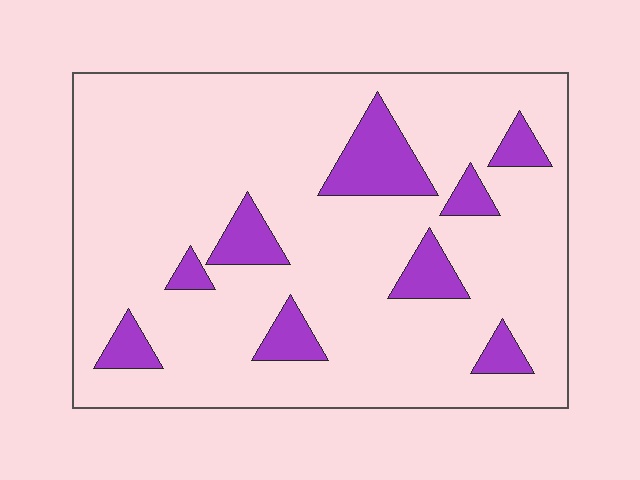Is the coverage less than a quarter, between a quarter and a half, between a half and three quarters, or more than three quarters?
Less than a quarter.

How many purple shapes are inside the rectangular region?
9.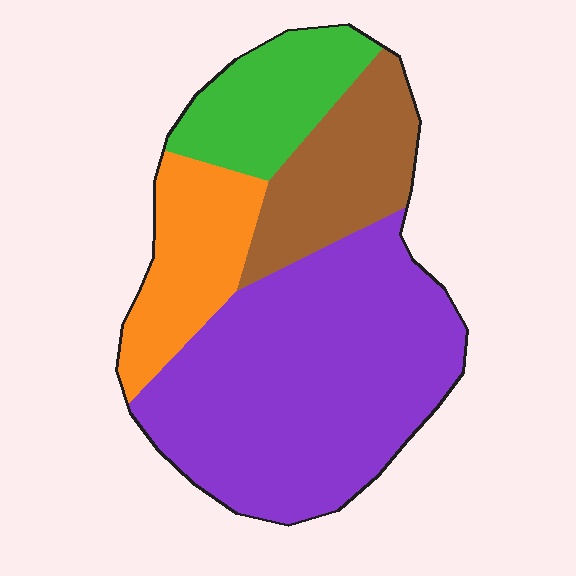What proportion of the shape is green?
Green covers 15% of the shape.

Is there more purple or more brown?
Purple.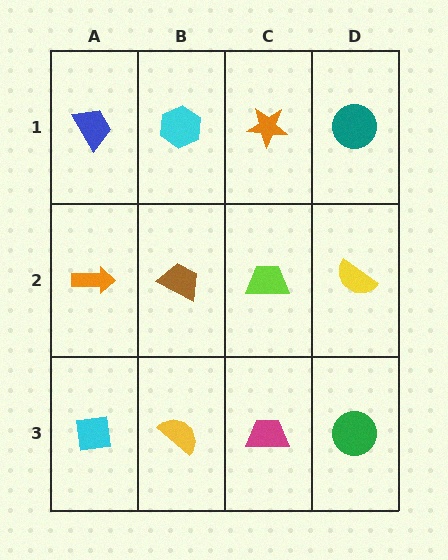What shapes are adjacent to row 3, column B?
A brown trapezoid (row 2, column B), a cyan square (row 3, column A), a magenta trapezoid (row 3, column C).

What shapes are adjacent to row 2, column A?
A blue trapezoid (row 1, column A), a cyan square (row 3, column A), a brown trapezoid (row 2, column B).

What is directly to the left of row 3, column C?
A yellow semicircle.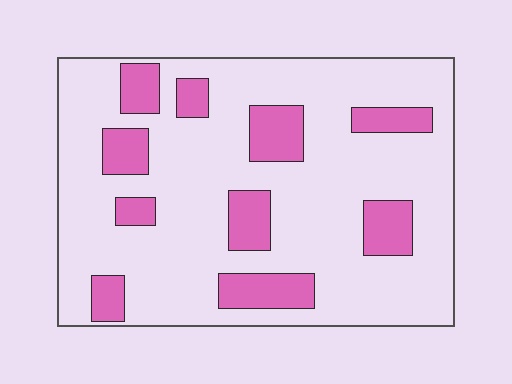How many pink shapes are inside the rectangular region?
10.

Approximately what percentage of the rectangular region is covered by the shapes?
Approximately 20%.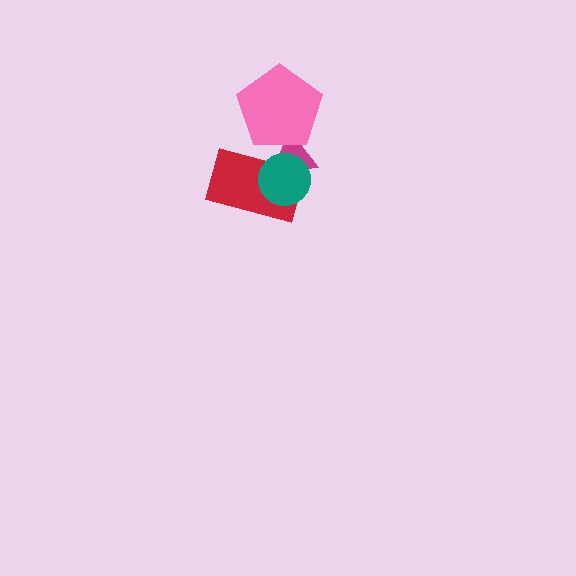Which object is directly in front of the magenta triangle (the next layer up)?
The red rectangle is directly in front of the magenta triangle.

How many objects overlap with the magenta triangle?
3 objects overlap with the magenta triangle.